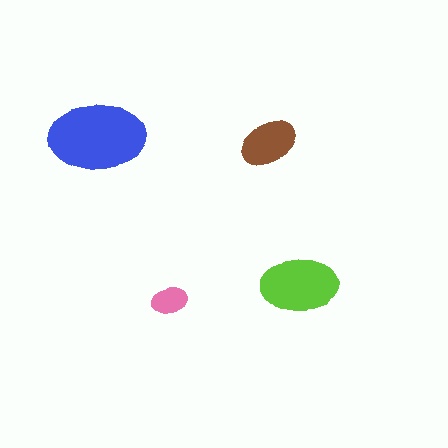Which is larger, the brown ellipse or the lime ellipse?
The lime one.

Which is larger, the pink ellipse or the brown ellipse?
The brown one.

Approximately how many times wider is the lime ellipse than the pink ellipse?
About 2 times wider.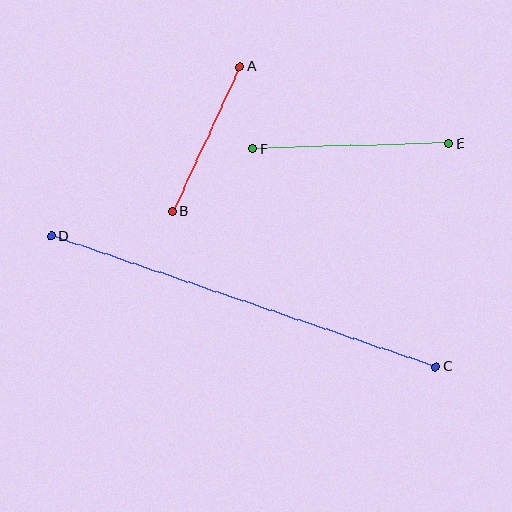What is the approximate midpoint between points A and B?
The midpoint is at approximately (206, 139) pixels.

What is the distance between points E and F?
The distance is approximately 196 pixels.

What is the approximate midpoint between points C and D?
The midpoint is at approximately (244, 302) pixels.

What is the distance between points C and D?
The distance is approximately 406 pixels.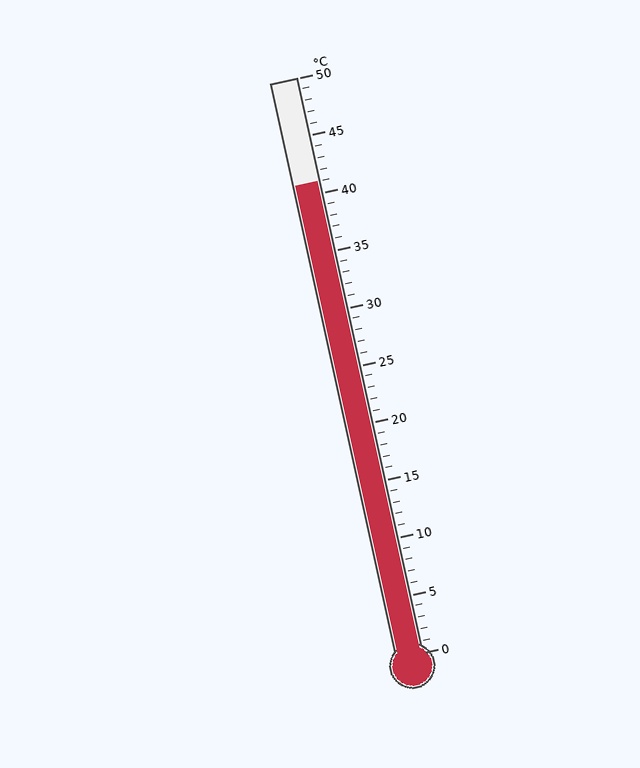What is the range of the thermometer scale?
The thermometer scale ranges from 0°C to 50°C.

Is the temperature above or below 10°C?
The temperature is above 10°C.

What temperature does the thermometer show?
The thermometer shows approximately 41°C.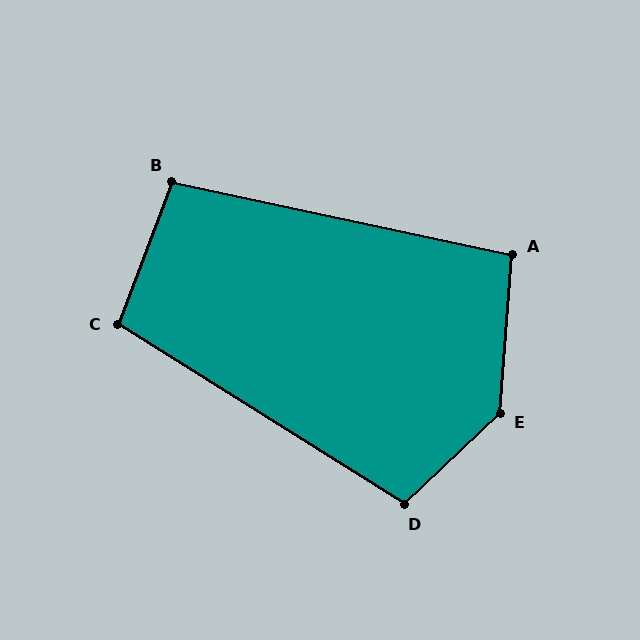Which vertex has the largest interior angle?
E, at approximately 138 degrees.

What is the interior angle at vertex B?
Approximately 99 degrees (obtuse).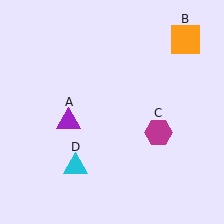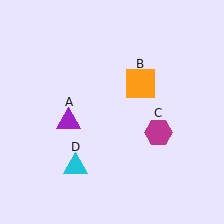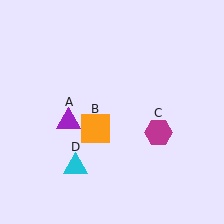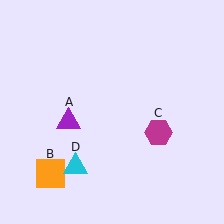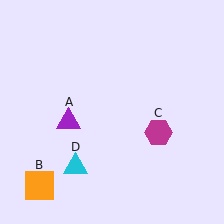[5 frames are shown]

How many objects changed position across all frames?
1 object changed position: orange square (object B).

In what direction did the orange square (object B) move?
The orange square (object B) moved down and to the left.